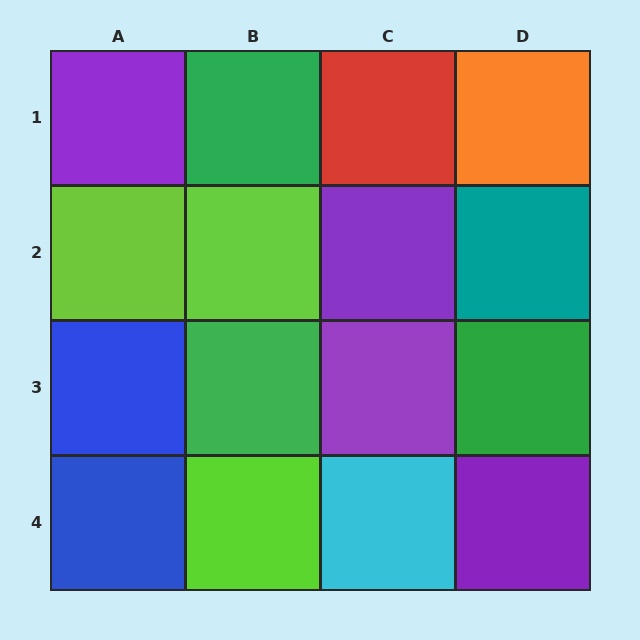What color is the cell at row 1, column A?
Purple.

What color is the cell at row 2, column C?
Purple.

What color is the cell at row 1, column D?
Orange.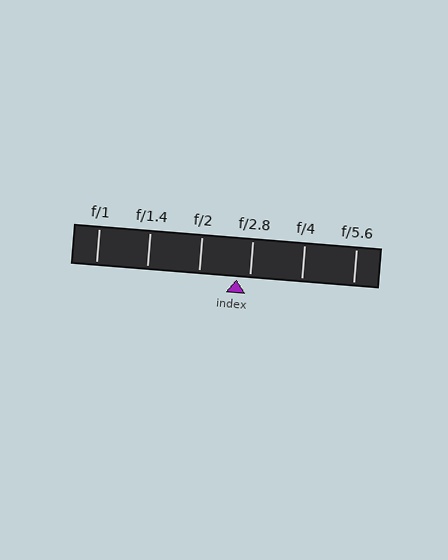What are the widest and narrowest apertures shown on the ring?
The widest aperture shown is f/1 and the narrowest is f/5.6.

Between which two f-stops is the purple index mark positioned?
The index mark is between f/2 and f/2.8.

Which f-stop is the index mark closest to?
The index mark is closest to f/2.8.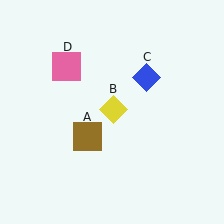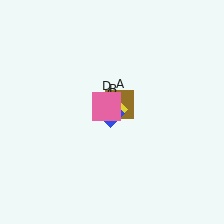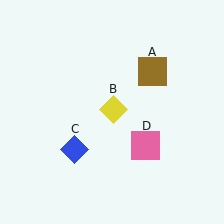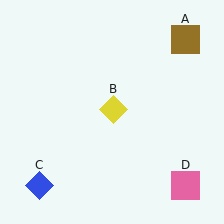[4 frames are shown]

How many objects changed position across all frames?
3 objects changed position: brown square (object A), blue diamond (object C), pink square (object D).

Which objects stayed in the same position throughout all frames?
Yellow diamond (object B) remained stationary.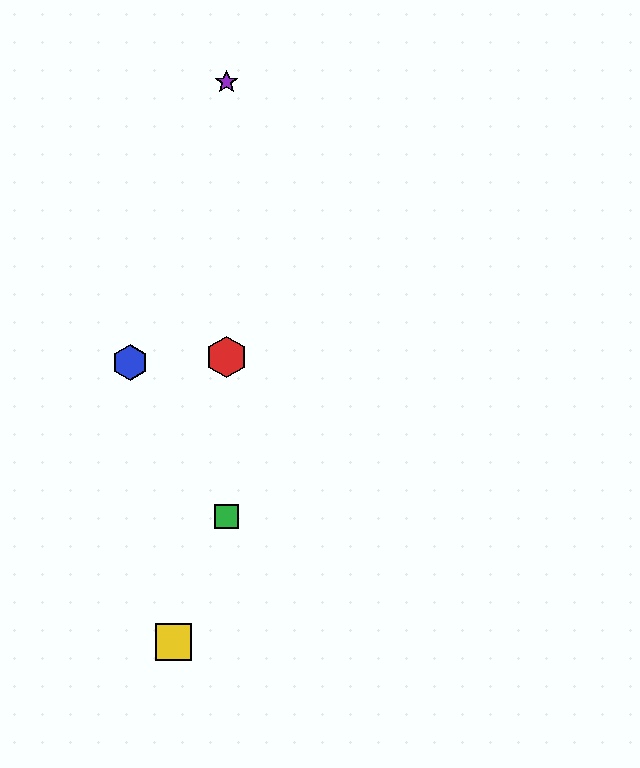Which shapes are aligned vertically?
The red hexagon, the green square, the purple star are aligned vertically.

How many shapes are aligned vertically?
3 shapes (the red hexagon, the green square, the purple star) are aligned vertically.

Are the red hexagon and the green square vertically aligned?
Yes, both are at x≈226.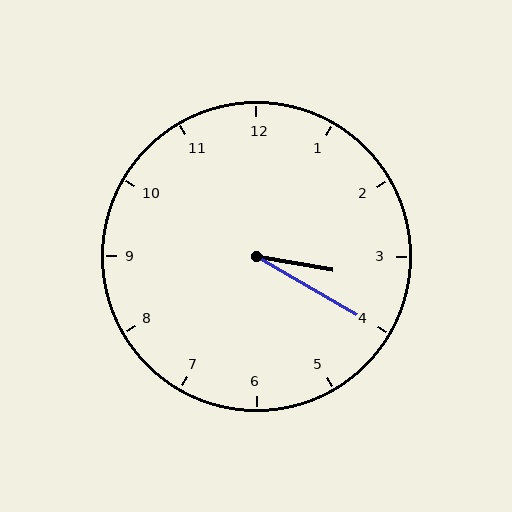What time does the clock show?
3:20.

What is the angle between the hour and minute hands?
Approximately 20 degrees.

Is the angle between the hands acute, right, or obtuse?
It is acute.